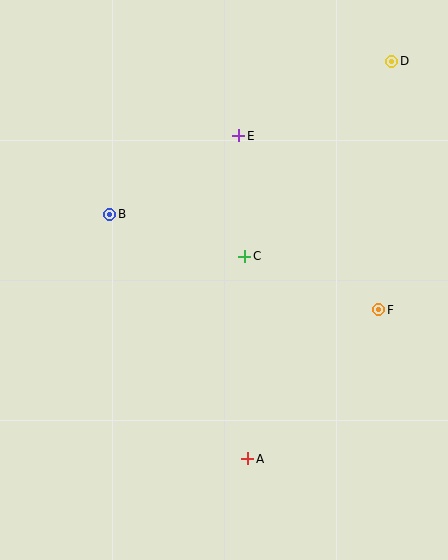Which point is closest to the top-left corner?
Point B is closest to the top-left corner.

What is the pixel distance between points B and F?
The distance between B and F is 285 pixels.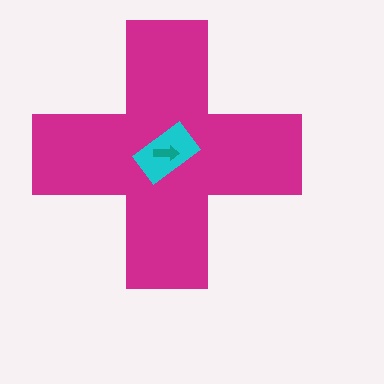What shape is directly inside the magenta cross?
The cyan rectangle.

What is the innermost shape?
The teal arrow.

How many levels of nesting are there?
3.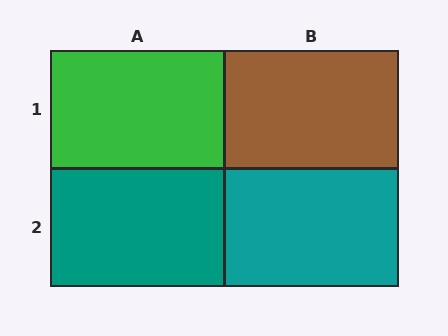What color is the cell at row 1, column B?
Brown.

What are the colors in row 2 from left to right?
Teal, teal.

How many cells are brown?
1 cell is brown.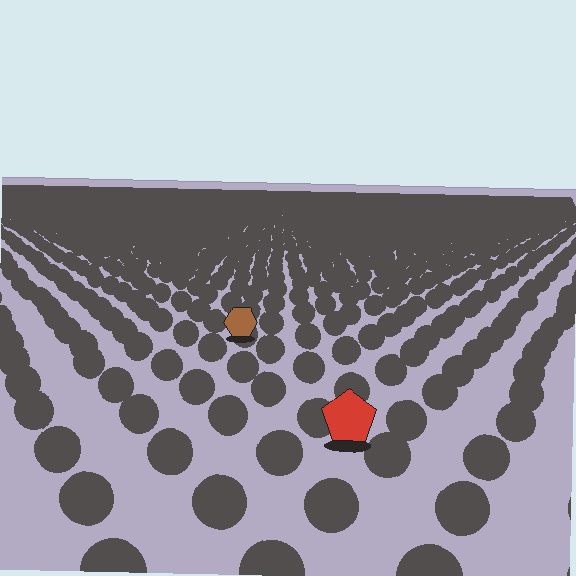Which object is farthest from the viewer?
The brown hexagon is farthest from the viewer. It appears smaller and the ground texture around it is denser.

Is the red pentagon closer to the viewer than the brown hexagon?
Yes. The red pentagon is closer — you can tell from the texture gradient: the ground texture is coarser near it.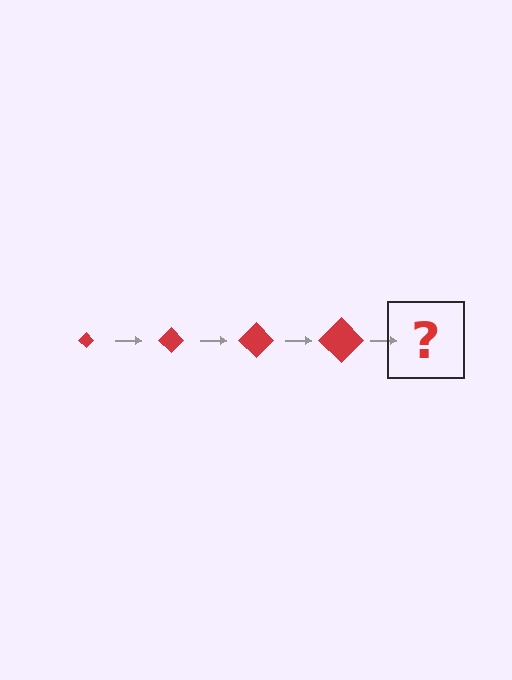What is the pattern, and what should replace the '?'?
The pattern is that the diamond gets progressively larger each step. The '?' should be a red diamond, larger than the previous one.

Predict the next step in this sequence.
The next step is a red diamond, larger than the previous one.